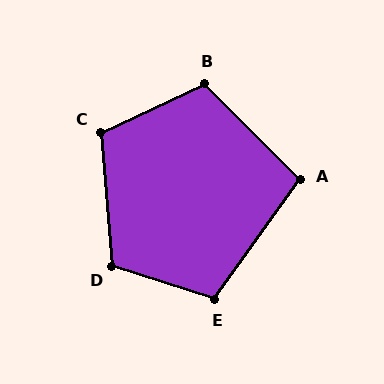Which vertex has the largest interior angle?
D, at approximately 113 degrees.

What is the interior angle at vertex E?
Approximately 108 degrees (obtuse).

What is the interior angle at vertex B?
Approximately 110 degrees (obtuse).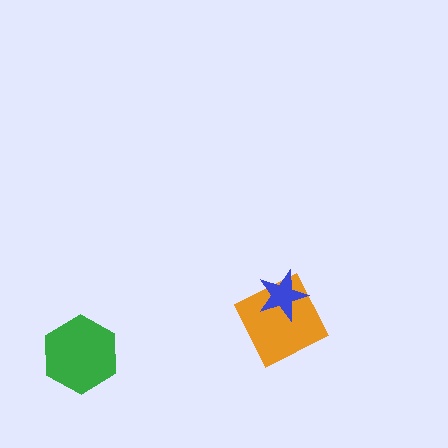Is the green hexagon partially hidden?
No, no other shape covers it.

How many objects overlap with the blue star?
1 object overlaps with the blue star.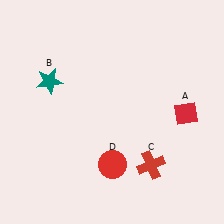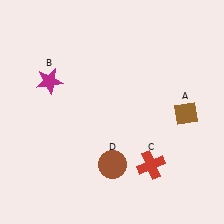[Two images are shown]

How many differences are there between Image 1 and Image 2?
There are 3 differences between the two images.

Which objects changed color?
A changed from red to brown. B changed from teal to magenta. D changed from red to brown.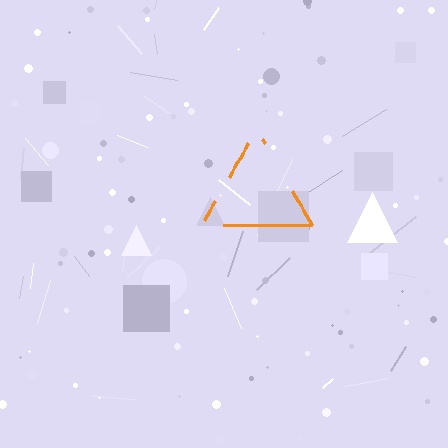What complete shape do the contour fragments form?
The contour fragments form a triangle.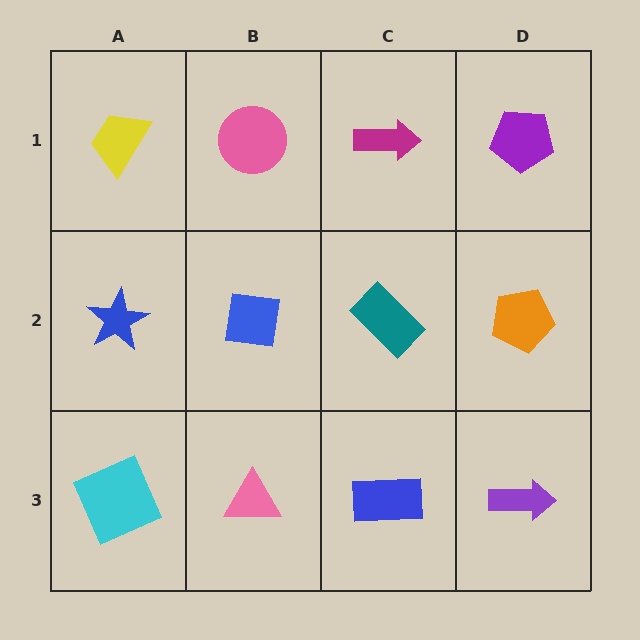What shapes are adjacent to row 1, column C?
A teal rectangle (row 2, column C), a pink circle (row 1, column B), a purple pentagon (row 1, column D).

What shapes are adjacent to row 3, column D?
An orange pentagon (row 2, column D), a blue rectangle (row 3, column C).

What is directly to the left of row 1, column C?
A pink circle.